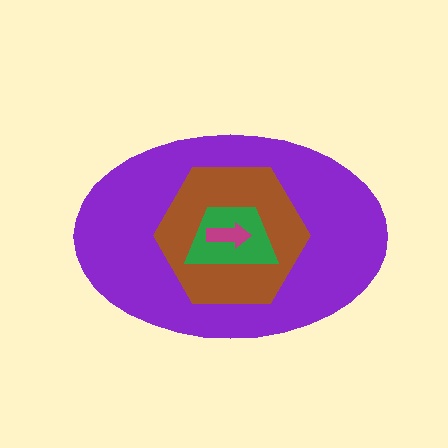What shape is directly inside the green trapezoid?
The magenta arrow.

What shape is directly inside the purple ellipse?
The brown hexagon.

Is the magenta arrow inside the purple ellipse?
Yes.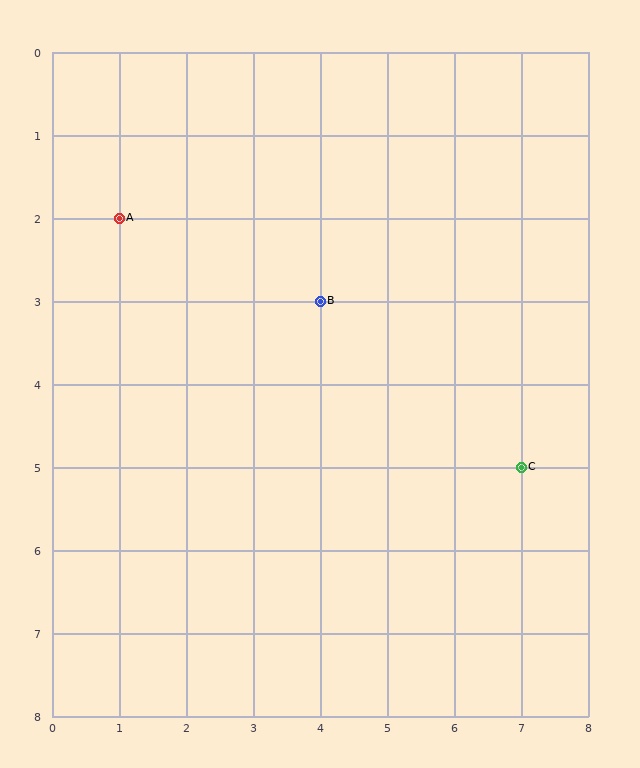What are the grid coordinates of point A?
Point A is at grid coordinates (1, 2).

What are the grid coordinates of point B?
Point B is at grid coordinates (4, 3).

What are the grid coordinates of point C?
Point C is at grid coordinates (7, 5).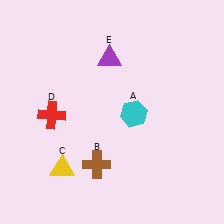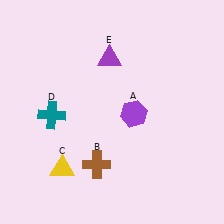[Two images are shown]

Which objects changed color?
A changed from cyan to purple. D changed from red to teal.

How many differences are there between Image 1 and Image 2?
There are 2 differences between the two images.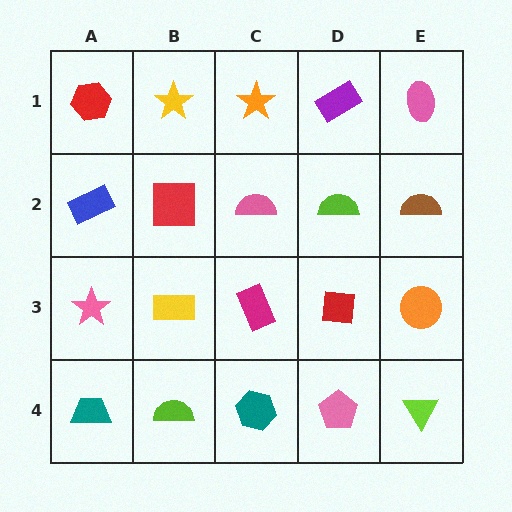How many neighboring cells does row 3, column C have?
4.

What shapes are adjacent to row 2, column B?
A yellow star (row 1, column B), a yellow rectangle (row 3, column B), a blue rectangle (row 2, column A), a pink semicircle (row 2, column C).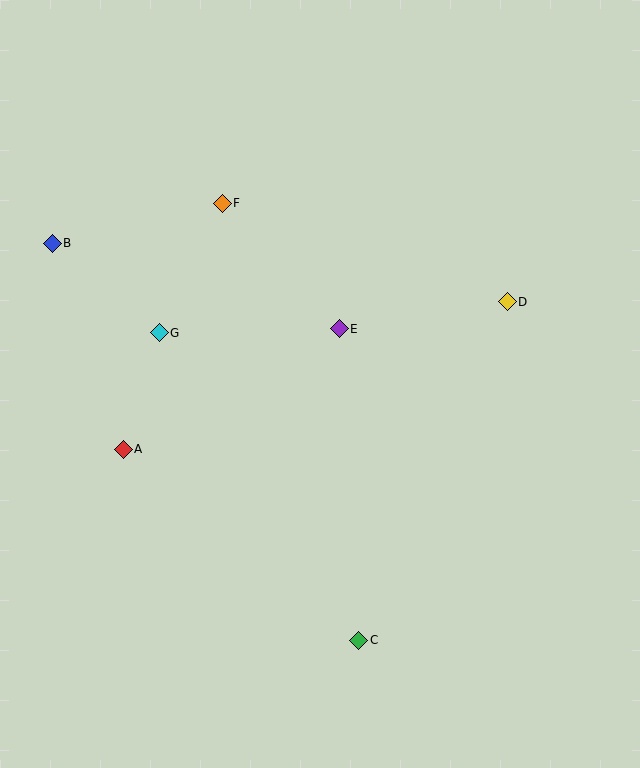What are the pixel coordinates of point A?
Point A is at (123, 449).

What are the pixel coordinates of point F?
Point F is at (222, 203).